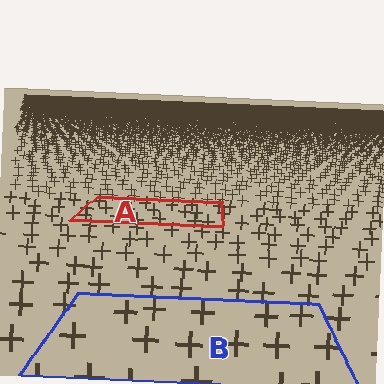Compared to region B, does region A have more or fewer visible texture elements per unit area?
Region A has more texture elements per unit area — they are packed more densely because it is farther away.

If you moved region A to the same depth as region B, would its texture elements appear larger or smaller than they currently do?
They would appear larger. At a closer depth, the same texture elements are projected at a bigger on-screen size.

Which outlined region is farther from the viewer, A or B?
Region A is farther from the viewer — the texture elements inside it appear smaller and more densely packed.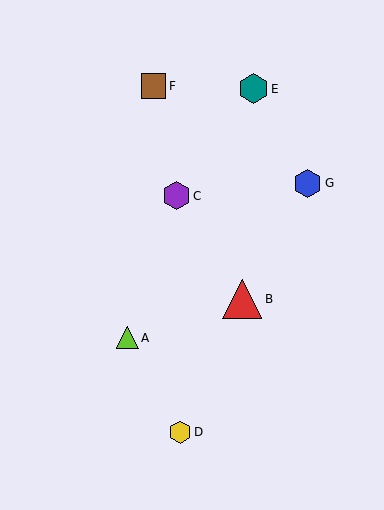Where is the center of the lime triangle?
The center of the lime triangle is at (128, 338).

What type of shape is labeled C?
Shape C is a purple hexagon.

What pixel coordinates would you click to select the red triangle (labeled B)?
Click at (242, 299) to select the red triangle B.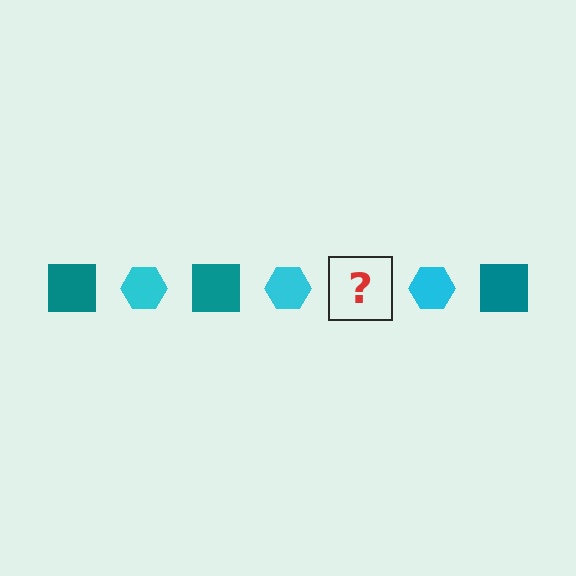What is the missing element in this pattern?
The missing element is a teal square.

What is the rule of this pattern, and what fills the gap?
The rule is that the pattern alternates between teal square and cyan hexagon. The gap should be filled with a teal square.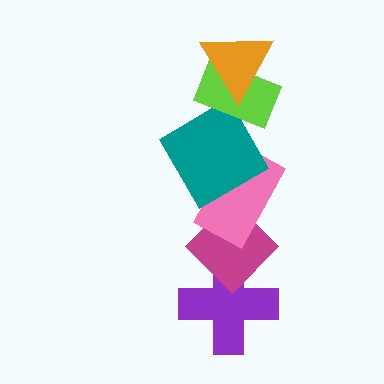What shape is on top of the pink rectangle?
The teal diamond is on top of the pink rectangle.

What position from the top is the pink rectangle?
The pink rectangle is 4th from the top.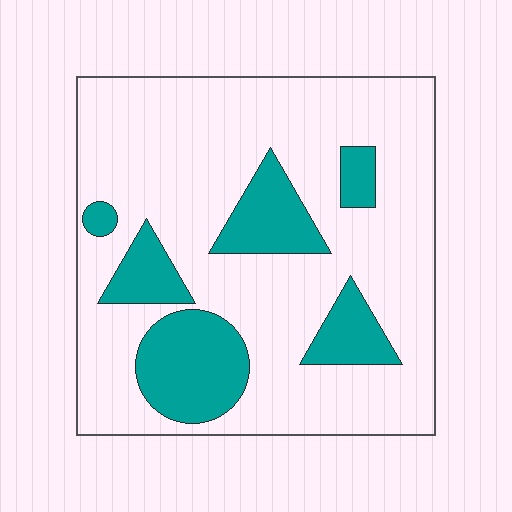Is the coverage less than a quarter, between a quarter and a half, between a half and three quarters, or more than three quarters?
Less than a quarter.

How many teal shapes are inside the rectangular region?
6.